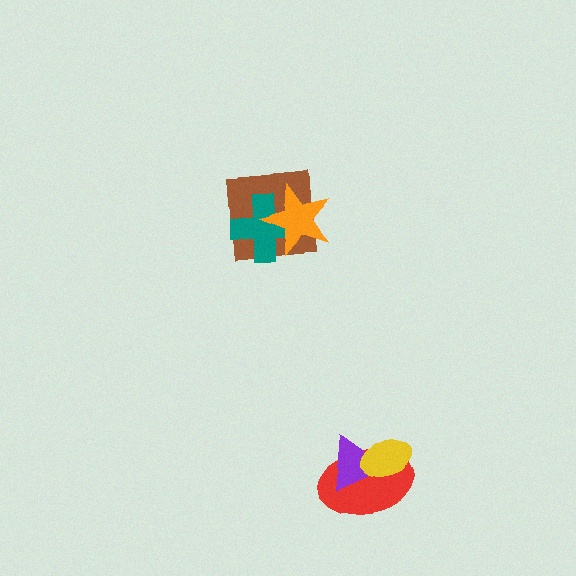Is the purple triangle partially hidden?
Yes, it is partially covered by another shape.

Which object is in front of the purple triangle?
The yellow ellipse is in front of the purple triangle.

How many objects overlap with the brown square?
2 objects overlap with the brown square.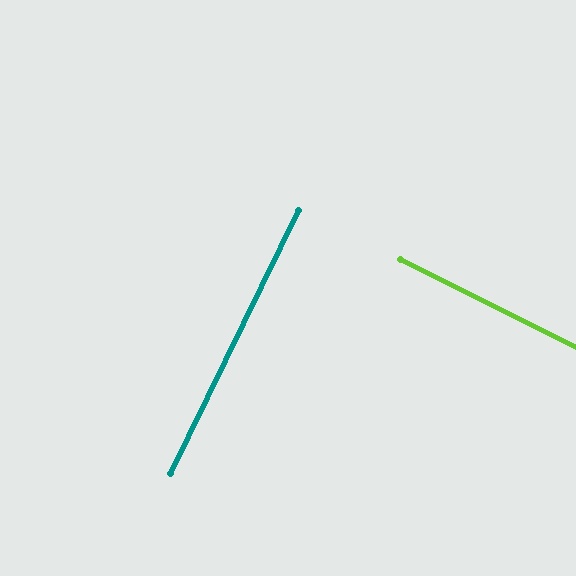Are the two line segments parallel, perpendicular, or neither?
Perpendicular — they meet at approximately 89°.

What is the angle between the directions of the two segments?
Approximately 89 degrees.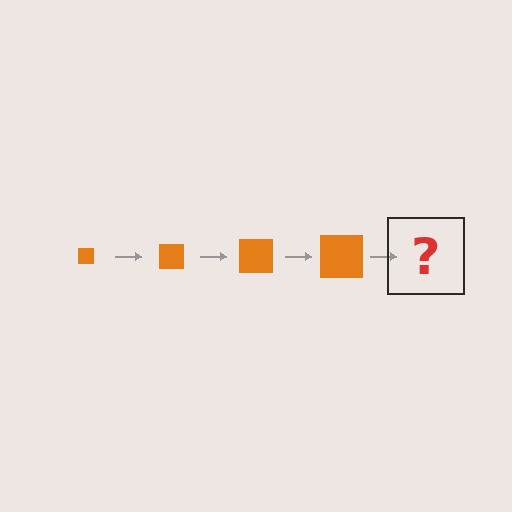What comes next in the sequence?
The next element should be an orange square, larger than the previous one.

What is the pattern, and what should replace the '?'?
The pattern is that the square gets progressively larger each step. The '?' should be an orange square, larger than the previous one.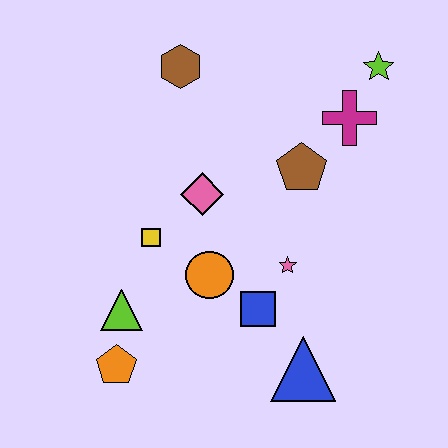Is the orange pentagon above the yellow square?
No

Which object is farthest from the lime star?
The orange pentagon is farthest from the lime star.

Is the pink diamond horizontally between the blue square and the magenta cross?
No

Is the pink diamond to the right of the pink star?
No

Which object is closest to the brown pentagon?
The magenta cross is closest to the brown pentagon.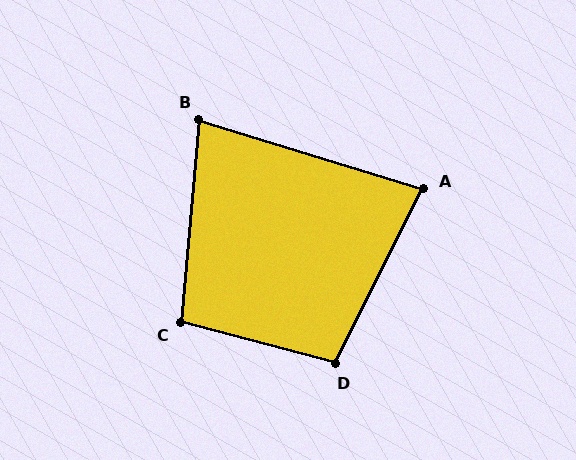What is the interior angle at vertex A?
Approximately 80 degrees (acute).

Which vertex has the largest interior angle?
D, at approximately 102 degrees.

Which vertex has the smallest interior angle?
B, at approximately 78 degrees.